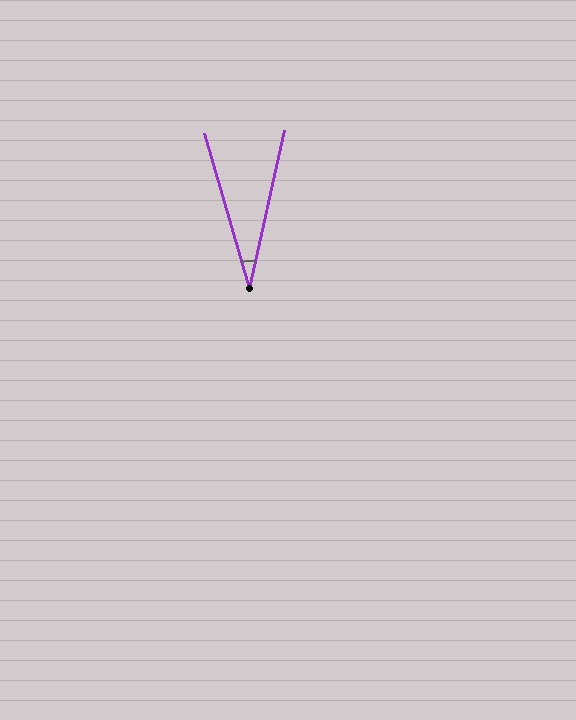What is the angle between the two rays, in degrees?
Approximately 29 degrees.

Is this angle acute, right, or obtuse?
It is acute.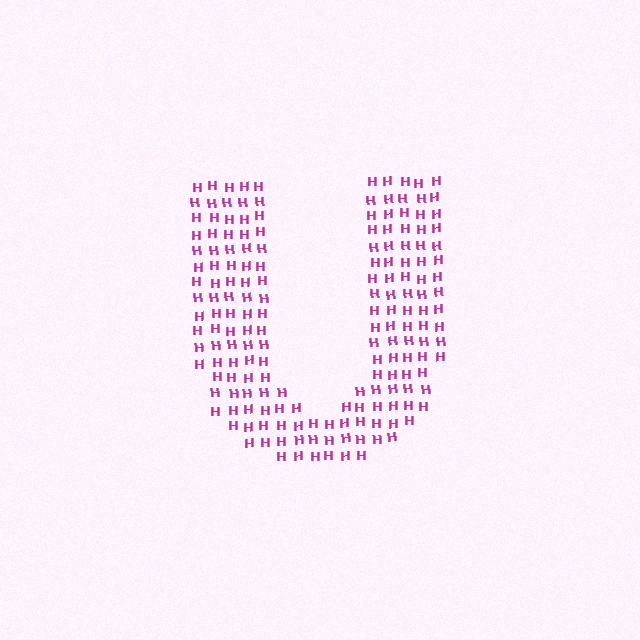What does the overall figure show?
The overall figure shows the letter U.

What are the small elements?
The small elements are letter H's.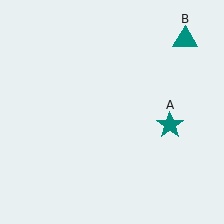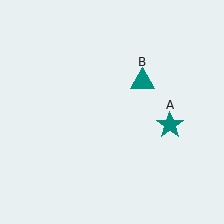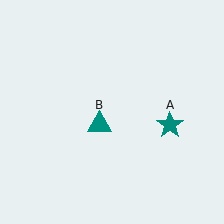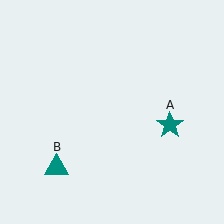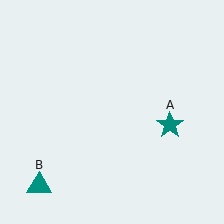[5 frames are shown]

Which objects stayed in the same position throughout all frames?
Teal star (object A) remained stationary.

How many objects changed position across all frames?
1 object changed position: teal triangle (object B).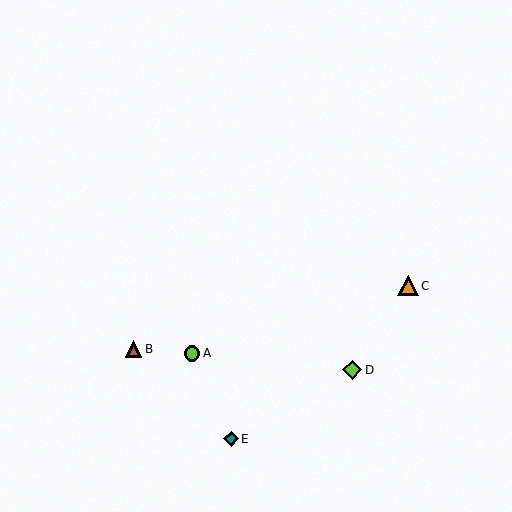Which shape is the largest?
The orange triangle (labeled C) is the largest.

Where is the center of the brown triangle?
The center of the brown triangle is at (133, 349).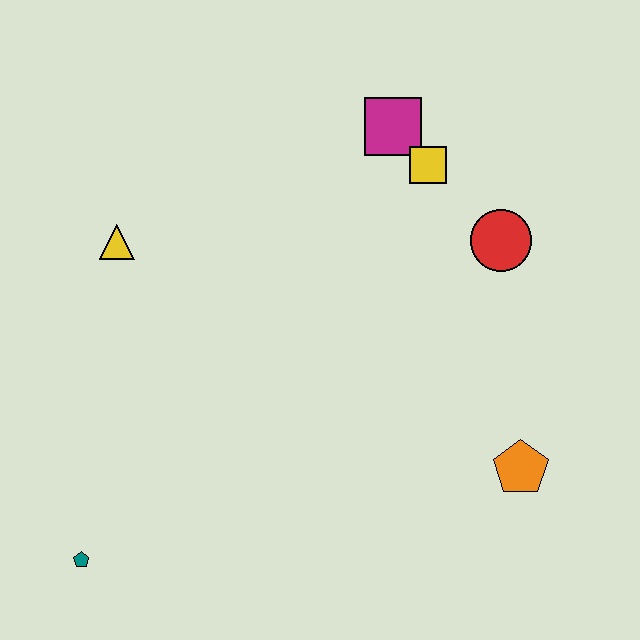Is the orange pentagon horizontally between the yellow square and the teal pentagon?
No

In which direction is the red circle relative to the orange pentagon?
The red circle is above the orange pentagon.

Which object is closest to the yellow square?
The magenta square is closest to the yellow square.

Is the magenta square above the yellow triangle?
Yes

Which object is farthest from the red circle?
The teal pentagon is farthest from the red circle.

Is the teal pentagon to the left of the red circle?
Yes